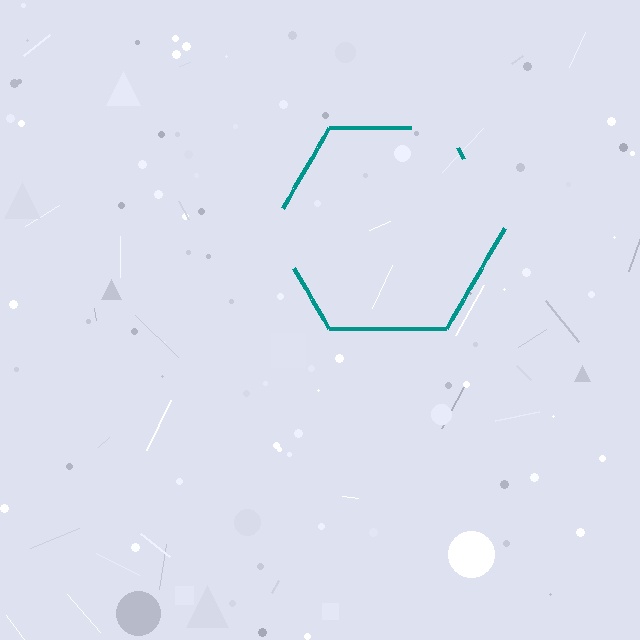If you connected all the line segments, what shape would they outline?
They would outline a hexagon.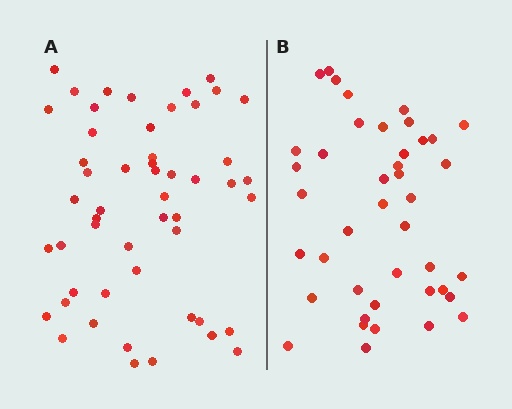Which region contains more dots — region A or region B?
Region A (the left region) has more dots.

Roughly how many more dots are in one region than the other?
Region A has roughly 10 or so more dots than region B.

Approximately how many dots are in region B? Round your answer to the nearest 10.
About 40 dots. (The exact count is 42, which rounds to 40.)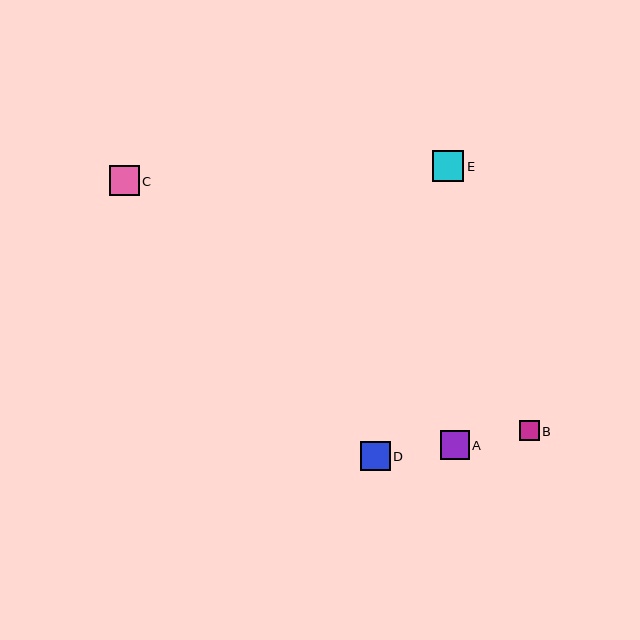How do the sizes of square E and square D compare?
Square E and square D are approximately the same size.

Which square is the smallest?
Square B is the smallest with a size of approximately 20 pixels.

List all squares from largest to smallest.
From largest to smallest: E, C, D, A, B.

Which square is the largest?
Square E is the largest with a size of approximately 31 pixels.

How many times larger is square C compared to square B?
Square C is approximately 1.5 times the size of square B.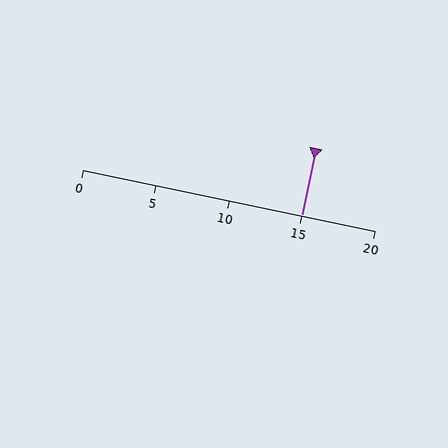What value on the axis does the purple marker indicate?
The marker indicates approximately 15.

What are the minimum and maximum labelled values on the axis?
The axis runs from 0 to 20.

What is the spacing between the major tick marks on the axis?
The major ticks are spaced 5 apart.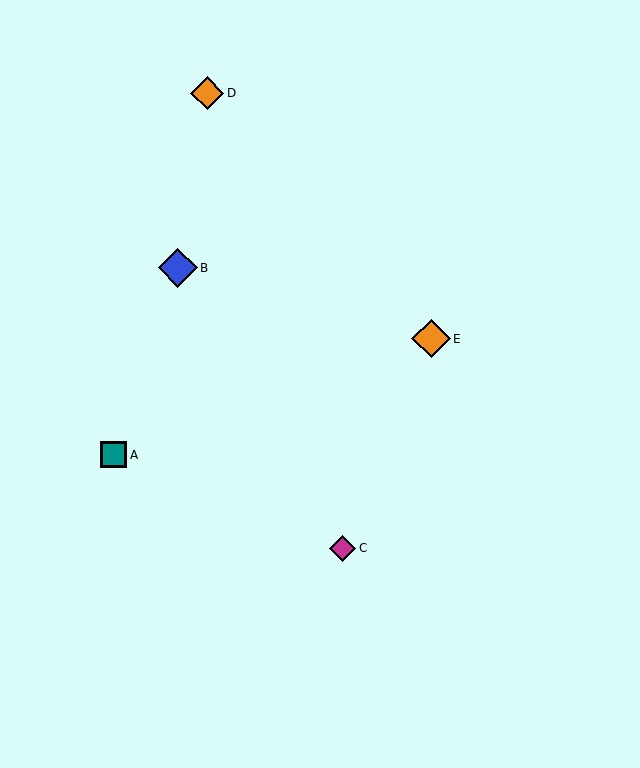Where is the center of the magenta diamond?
The center of the magenta diamond is at (343, 548).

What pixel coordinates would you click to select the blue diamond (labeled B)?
Click at (178, 268) to select the blue diamond B.